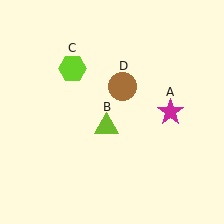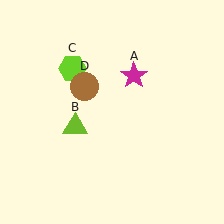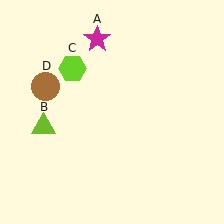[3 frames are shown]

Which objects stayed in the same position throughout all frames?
Lime hexagon (object C) remained stationary.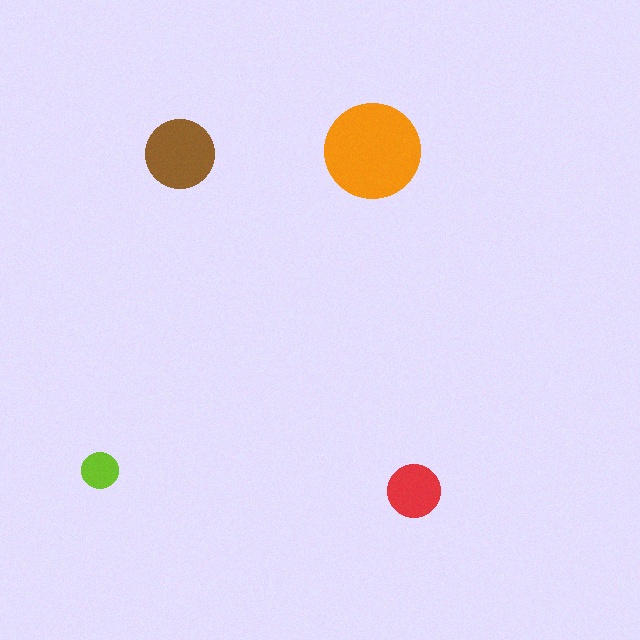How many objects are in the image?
There are 4 objects in the image.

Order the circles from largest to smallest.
the orange one, the brown one, the red one, the lime one.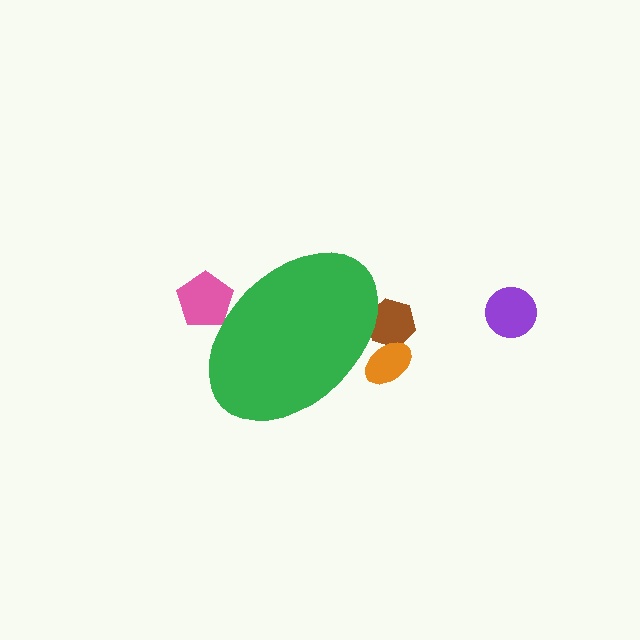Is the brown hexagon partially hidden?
Yes, the brown hexagon is partially hidden behind the green ellipse.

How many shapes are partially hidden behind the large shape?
3 shapes are partially hidden.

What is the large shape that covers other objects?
A green ellipse.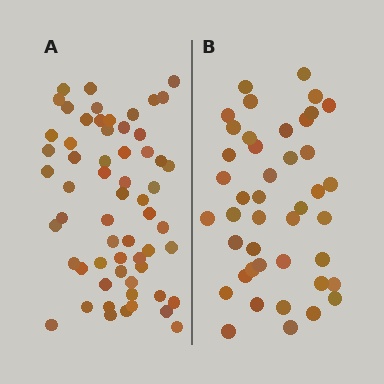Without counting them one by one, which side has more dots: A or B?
Region A (the left region) has more dots.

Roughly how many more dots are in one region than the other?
Region A has approximately 15 more dots than region B.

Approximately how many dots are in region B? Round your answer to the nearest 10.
About 40 dots. (The exact count is 43, which rounds to 40.)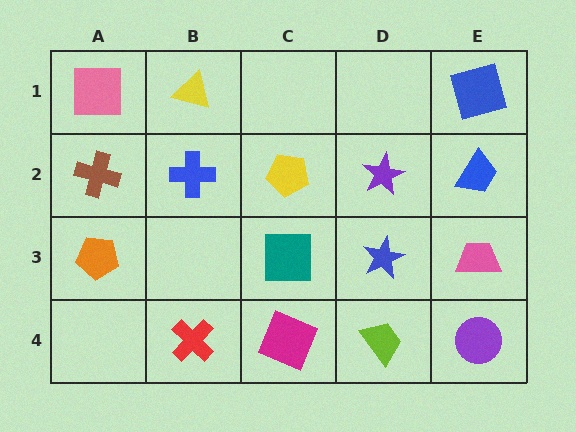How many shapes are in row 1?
3 shapes.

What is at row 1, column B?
A yellow triangle.